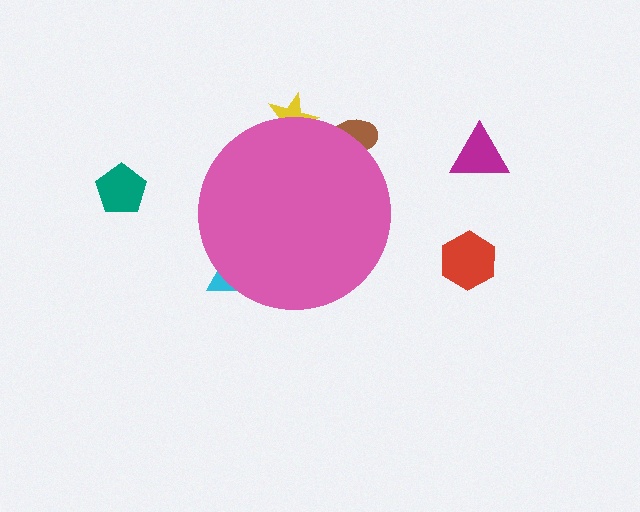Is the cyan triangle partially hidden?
Yes, the cyan triangle is partially hidden behind the pink circle.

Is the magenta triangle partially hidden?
No, the magenta triangle is fully visible.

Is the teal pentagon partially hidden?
No, the teal pentagon is fully visible.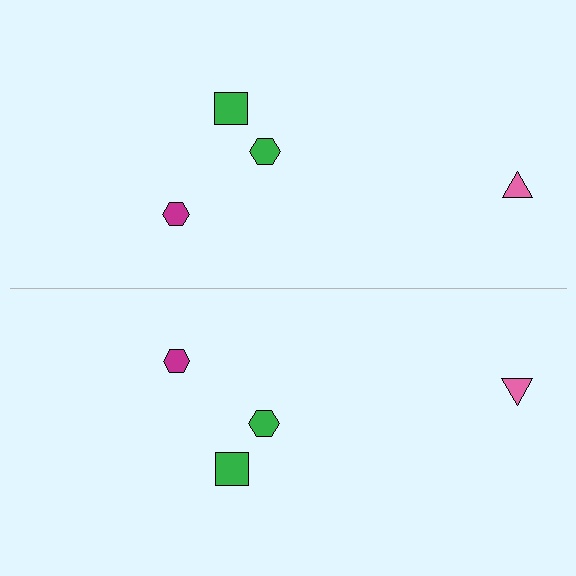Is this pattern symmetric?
Yes, this pattern has bilateral (reflection) symmetry.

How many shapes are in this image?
There are 8 shapes in this image.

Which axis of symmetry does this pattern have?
The pattern has a horizontal axis of symmetry running through the center of the image.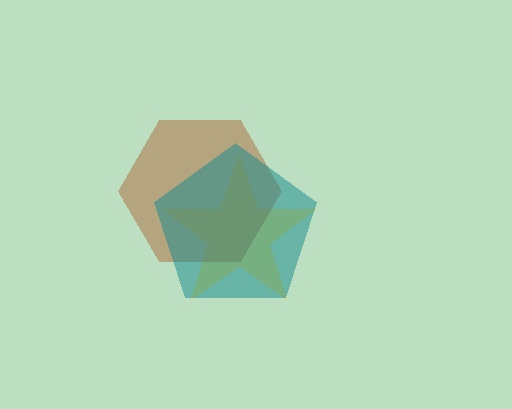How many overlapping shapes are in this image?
There are 3 overlapping shapes in the image.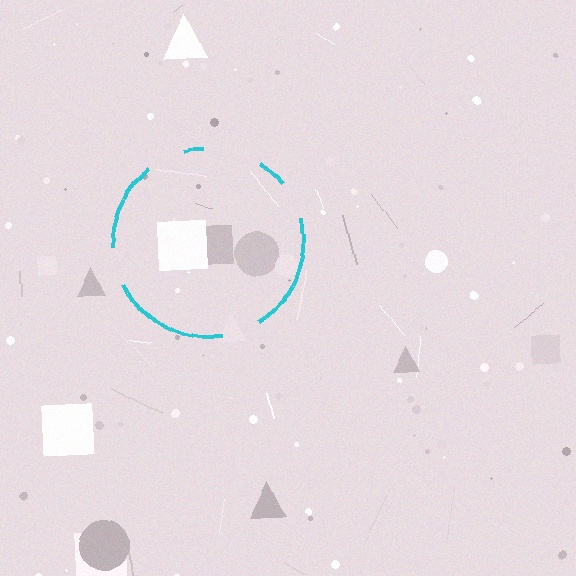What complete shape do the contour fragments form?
The contour fragments form a circle.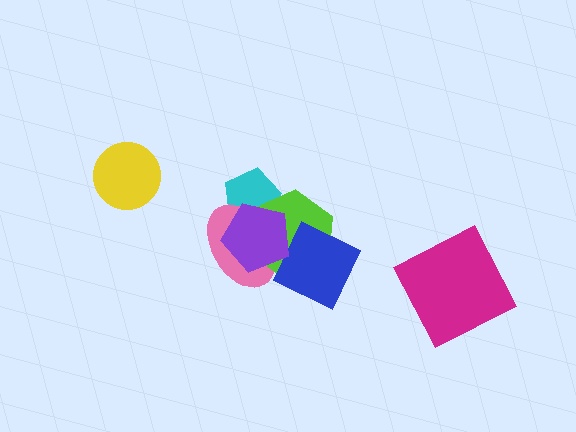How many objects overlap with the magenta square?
0 objects overlap with the magenta square.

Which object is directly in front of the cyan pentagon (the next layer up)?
The pink ellipse is directly in front of the cyan pentagon.